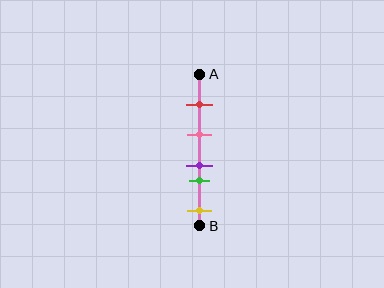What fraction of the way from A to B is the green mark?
The green mark is approximately 70% (0.7) of the way from A to B.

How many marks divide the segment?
There are 5 marks dividing the segment.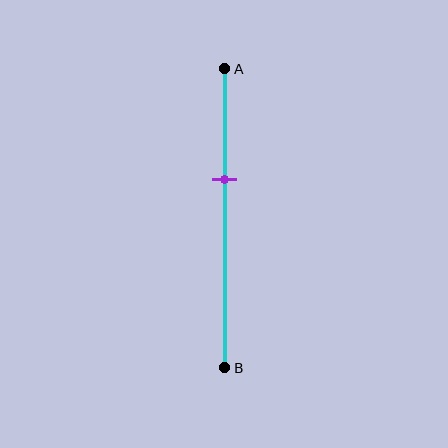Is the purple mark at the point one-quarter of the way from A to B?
No, the mark is at about 35% from A, not at the 25% one-quarter point.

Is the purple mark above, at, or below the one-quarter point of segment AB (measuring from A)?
The purple mark is below the one-quarter point of segment AB.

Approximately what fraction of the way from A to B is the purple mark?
The purple mark is approximately 35% of the way from A to B.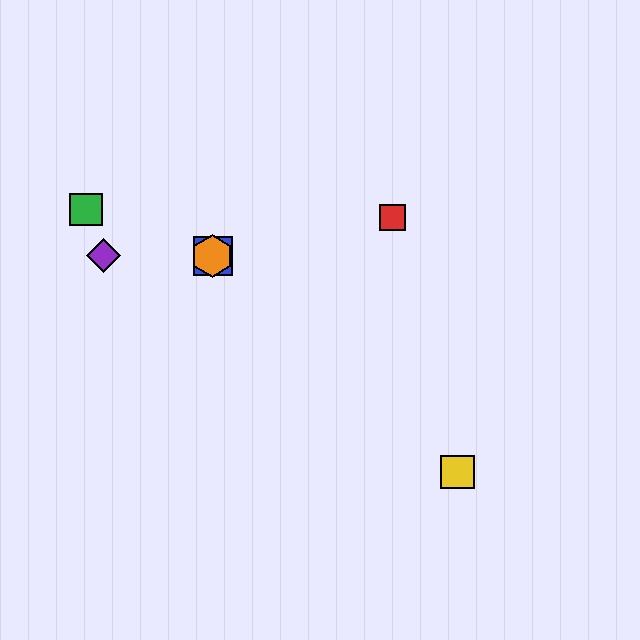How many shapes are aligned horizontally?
3 shapes (the blue square, the purple diamond, the orange hexagon) are aligned horizontally.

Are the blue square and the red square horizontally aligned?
No, the blue square is at y≈256 and the red square is at y≈217.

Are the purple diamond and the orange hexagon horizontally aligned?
Yes, both are at y≈256.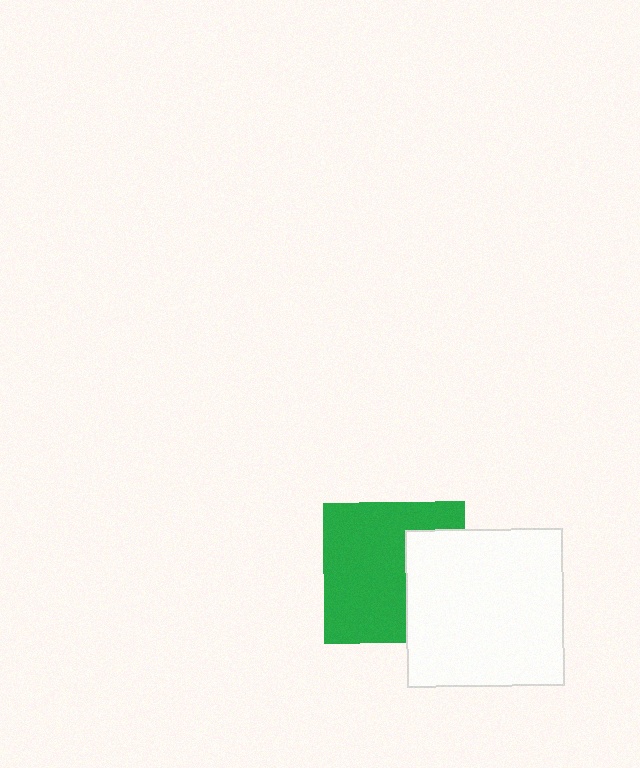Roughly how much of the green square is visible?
Most of it is visible (roughly 66%).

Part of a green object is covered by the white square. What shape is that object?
It is a square.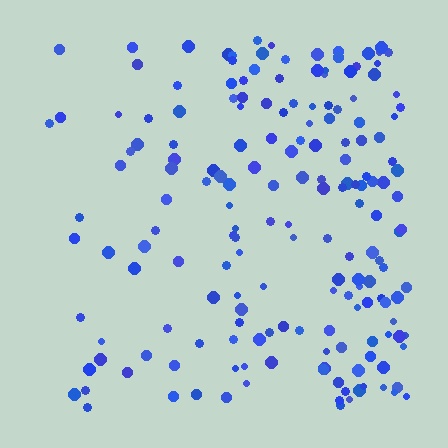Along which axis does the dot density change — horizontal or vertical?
Horizontal.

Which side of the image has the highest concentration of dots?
The right.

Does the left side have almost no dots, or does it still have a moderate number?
Still a moderate number, just noticeably fewer than the right.